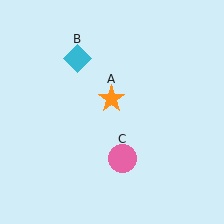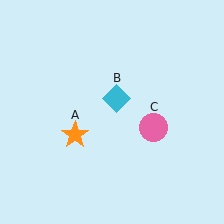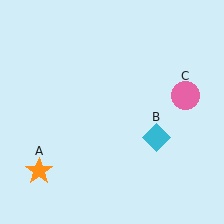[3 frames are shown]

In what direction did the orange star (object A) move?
The orange star (object A) moved down and to the left.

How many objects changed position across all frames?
3 objects changed position: orange star (object A), cyan diamond (object B), pink circle (object C).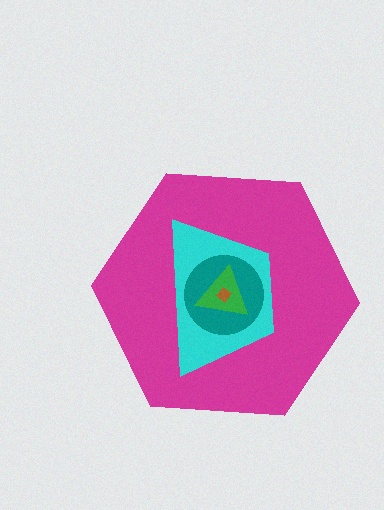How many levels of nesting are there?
5.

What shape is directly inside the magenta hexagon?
The cyan trapezoid.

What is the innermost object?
The brown diamond.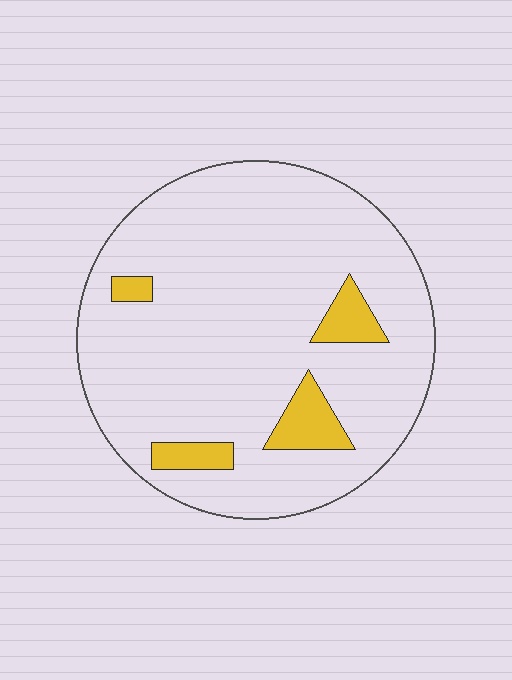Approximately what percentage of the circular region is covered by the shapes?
Approximately 10%.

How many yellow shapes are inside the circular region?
4.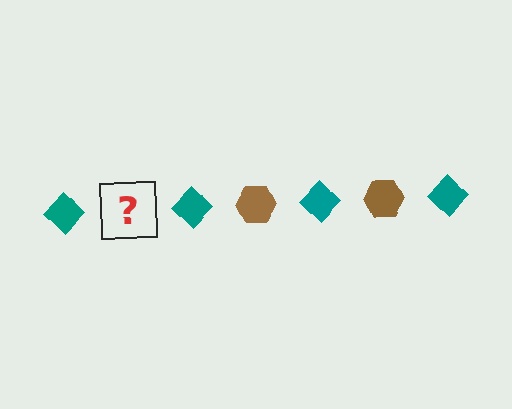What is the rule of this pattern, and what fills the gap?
The rule is that the pattern alternates between teal diamond and brown hexagon. The gap should be filled with a brown hexagon.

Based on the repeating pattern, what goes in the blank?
The blank should be a brown hexagon.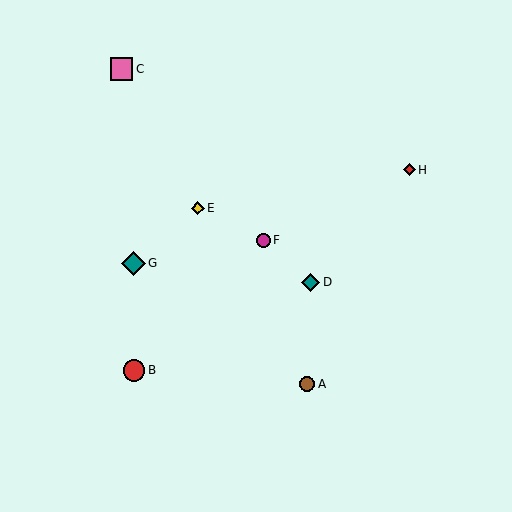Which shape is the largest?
The teal diamond (labeled G) is the largest.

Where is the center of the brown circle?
The center of the brown circle is at (307, 384).